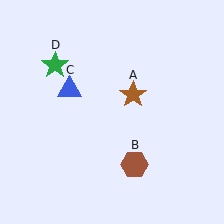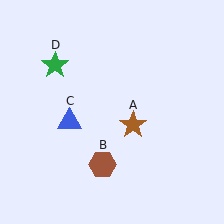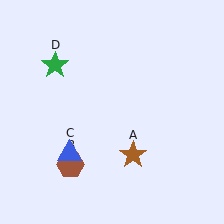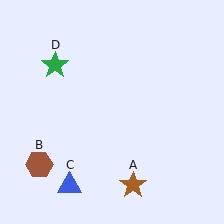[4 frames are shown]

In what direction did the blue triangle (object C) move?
The blue triangle (object C) moved down.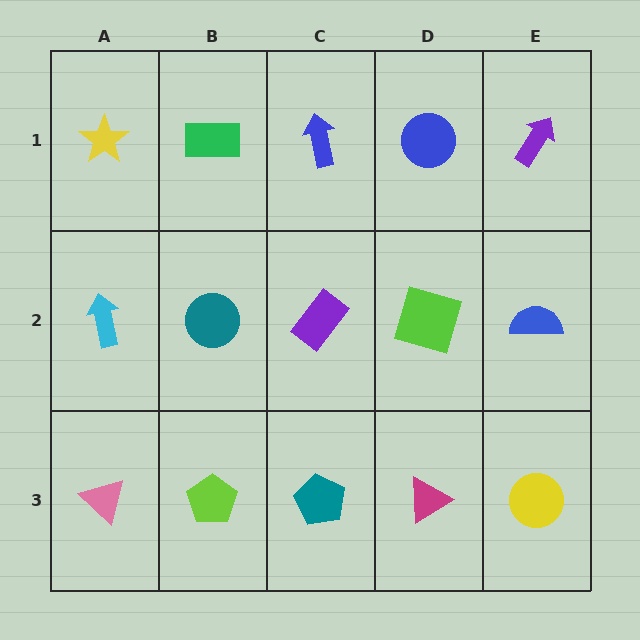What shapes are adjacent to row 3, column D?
A lime square (row 2, column D), a teal pentagon (row 3, column C), a yellow circle (row 3, column E).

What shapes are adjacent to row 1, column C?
A purple rectangle (row 2, column C), a green rectangle (row 1, column B), a blue circle (row 1, column D).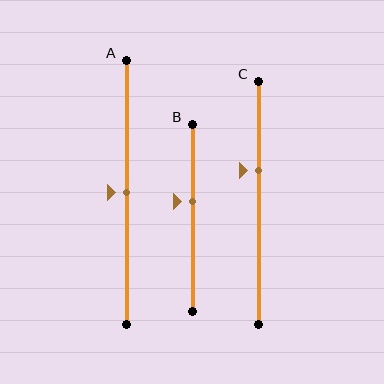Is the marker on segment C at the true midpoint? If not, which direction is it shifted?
No, the marker on segment C is shifted upward by about 13% of the segment length.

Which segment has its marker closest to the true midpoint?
Segment A has its marker closest to the true midpoint.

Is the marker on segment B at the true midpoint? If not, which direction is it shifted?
No, the marker on segment B is shifted upward by about 9% of the segment length.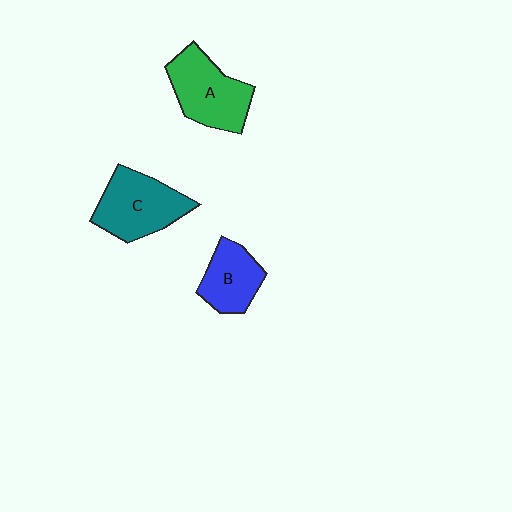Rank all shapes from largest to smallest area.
From largest to smallest: C (teal), A (green), B (blue).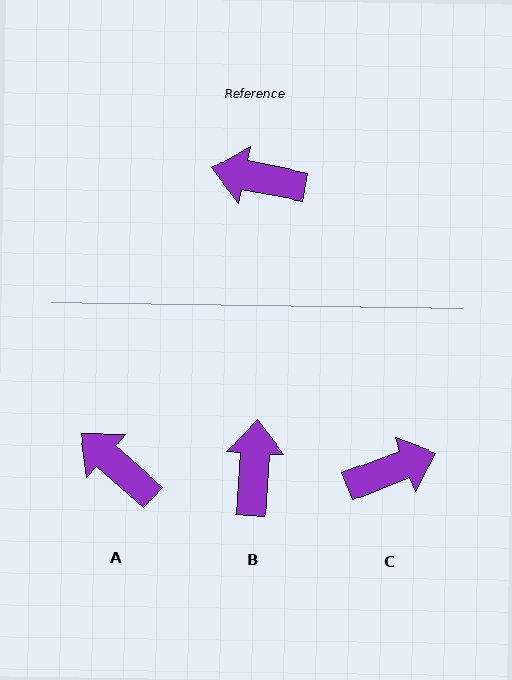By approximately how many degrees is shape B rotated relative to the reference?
Approximately 82 degrees clockwise.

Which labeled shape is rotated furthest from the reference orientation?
C, about 148 degrees away.